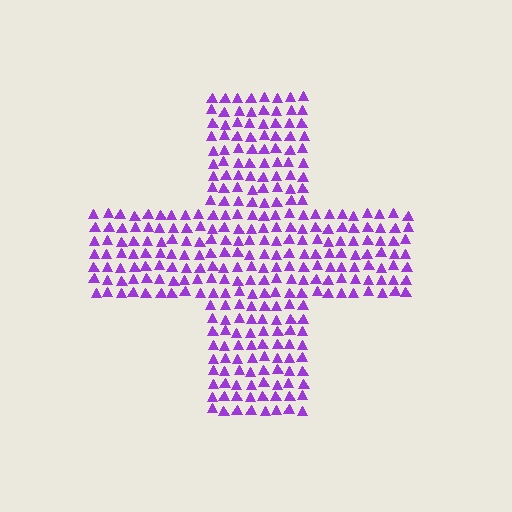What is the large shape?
The large shape is a cross.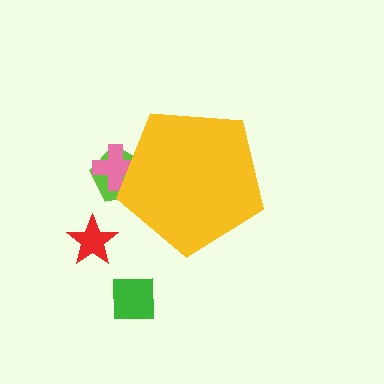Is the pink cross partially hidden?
Yes, the pink cross is partially hidden behind the yellow pentagon.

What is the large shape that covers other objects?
A yellow pentagon.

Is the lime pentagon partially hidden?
Yes, the lime pentagon is partially hidden behind the yellow pentagon.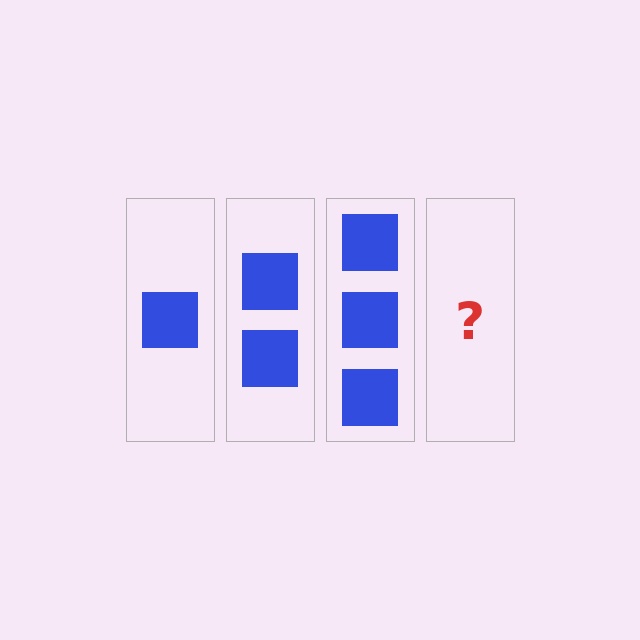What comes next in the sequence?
The next element should be 4 squares.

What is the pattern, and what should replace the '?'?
The pattern is that each step adds one more square. The '?' should be 4 squares.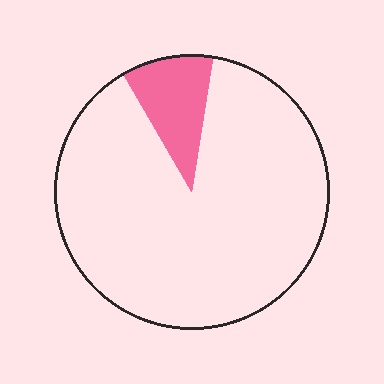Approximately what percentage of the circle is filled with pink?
Approximately 10%.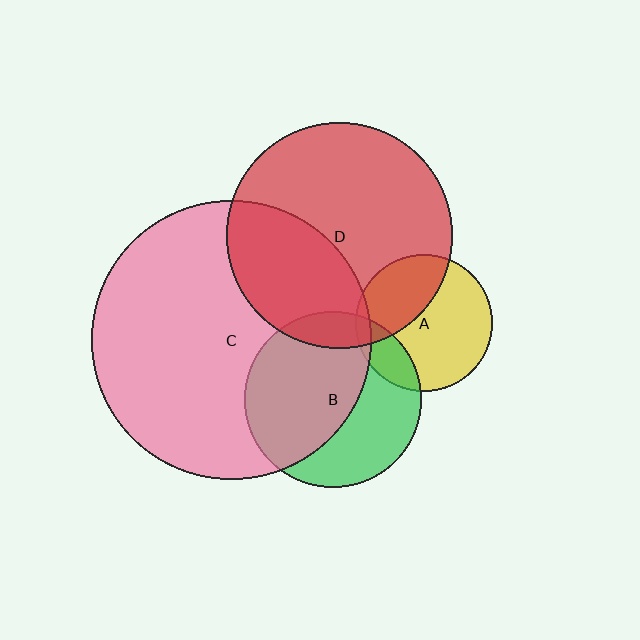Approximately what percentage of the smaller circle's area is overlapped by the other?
Approximately 60%.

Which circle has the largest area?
Circle C (pink).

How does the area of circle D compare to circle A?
Approximately 2.7 times.